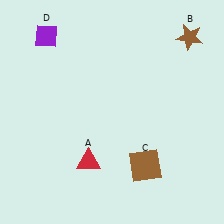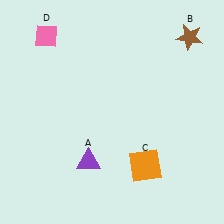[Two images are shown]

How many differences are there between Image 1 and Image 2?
There are 3 differences between the two images.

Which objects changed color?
A changed from red to purple. C changed from brown to orange. D changed from purple to pink.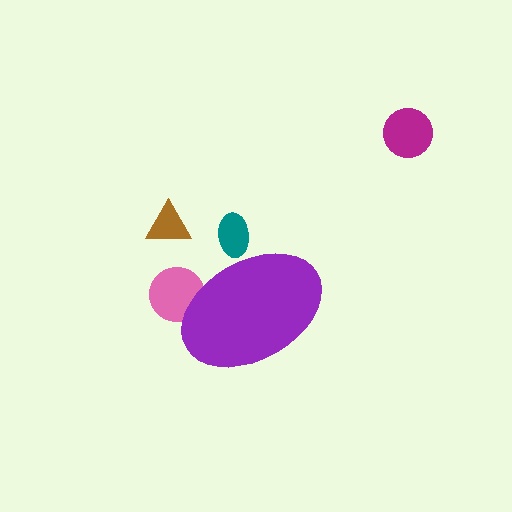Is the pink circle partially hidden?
Yes, the pink circle is partially hidden behind the purple ellipse.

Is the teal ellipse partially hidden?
Yes, the teal ellipse is partially hidden behind the purple ellipse.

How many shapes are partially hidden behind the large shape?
2 shapes are partially hidden.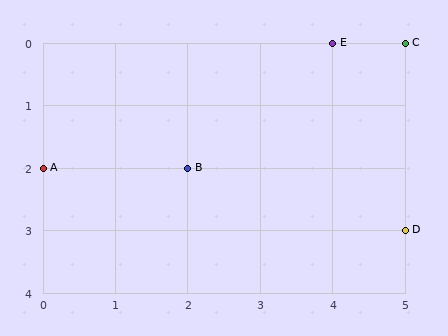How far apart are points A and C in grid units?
Points A and C are 5 columns and 2 rows apart (about 5.4 grid units diagonally).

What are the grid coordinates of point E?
Point E is at grid coordinates (4, 0).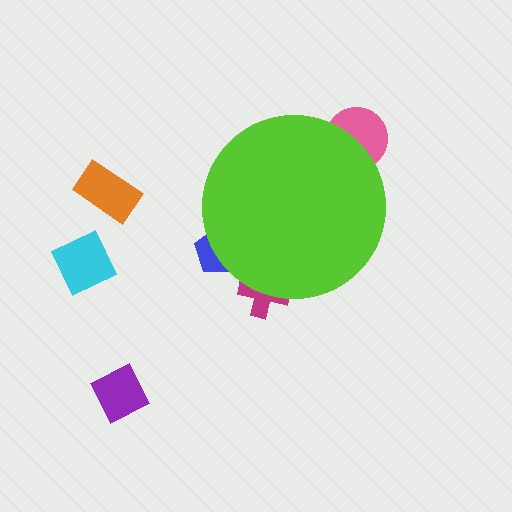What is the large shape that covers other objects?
A lime circle.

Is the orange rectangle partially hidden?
No, the orange rectangle is fully visible.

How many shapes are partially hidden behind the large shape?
3 shapes are partially hidden.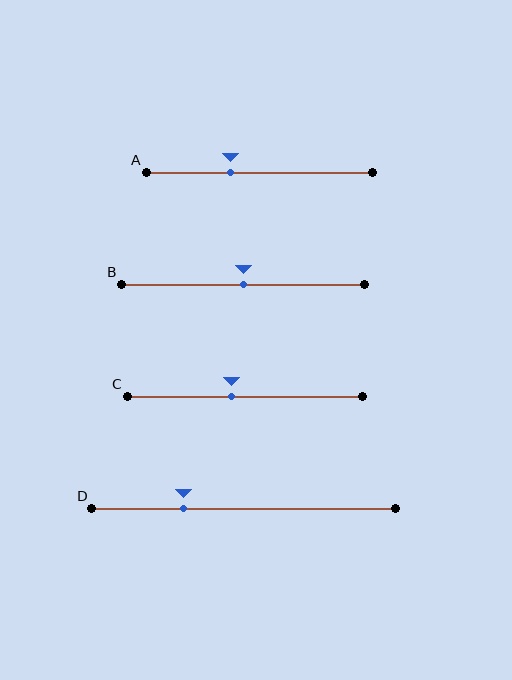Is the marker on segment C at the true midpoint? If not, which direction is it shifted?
No, the marker on segment C is shifted to the left by about 6% of the segment length.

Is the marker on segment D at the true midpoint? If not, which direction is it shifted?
No, the marker on segment D is shifted to the left by about 20% of the segment length.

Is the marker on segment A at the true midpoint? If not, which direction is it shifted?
No, the marker on segment A is shifted to the left by about 13% of the segment length.